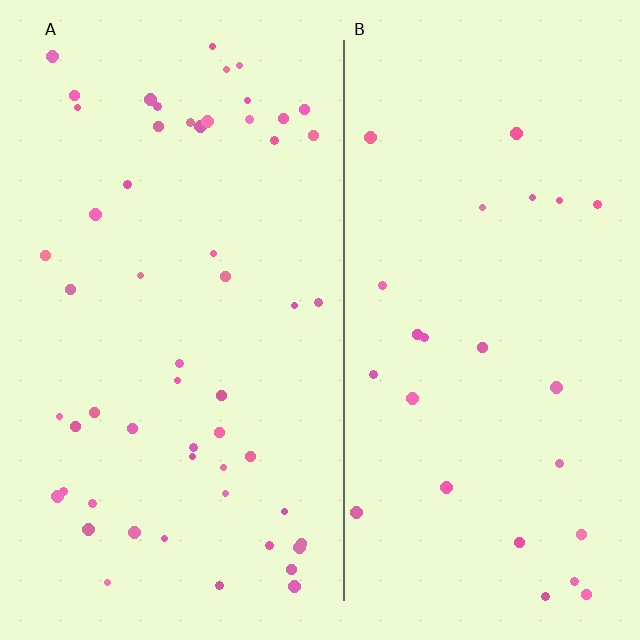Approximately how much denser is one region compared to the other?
Approximately 2.2× — region A over region B.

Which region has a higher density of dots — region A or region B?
A (the left).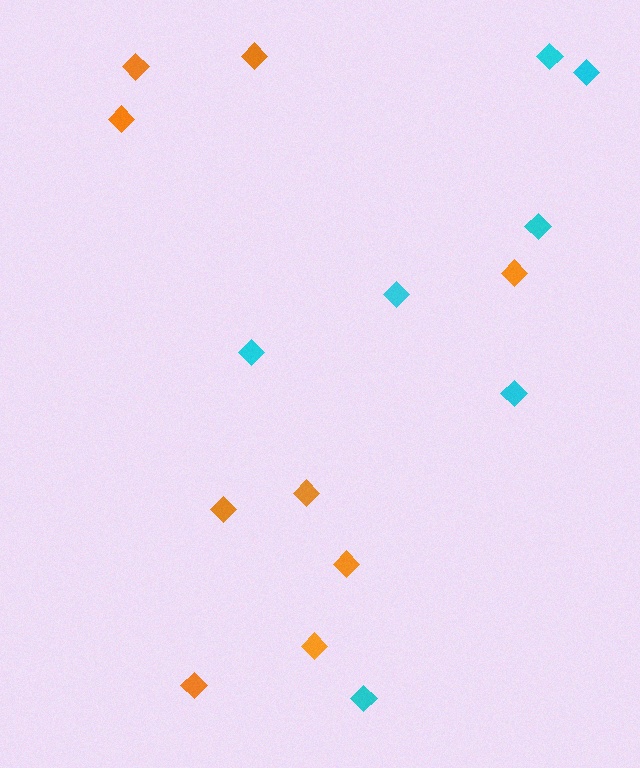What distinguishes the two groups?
There are 2 groups: one group of orange diamonds (9) and one group of cyan diamonds (7).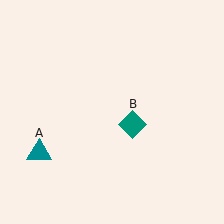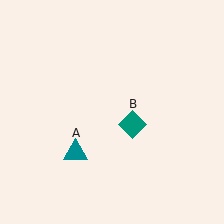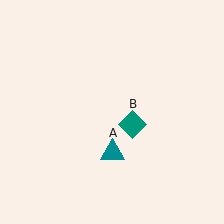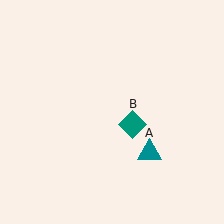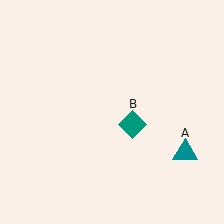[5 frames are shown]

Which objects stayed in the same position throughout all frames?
Teal diamond (object B) remained stationary.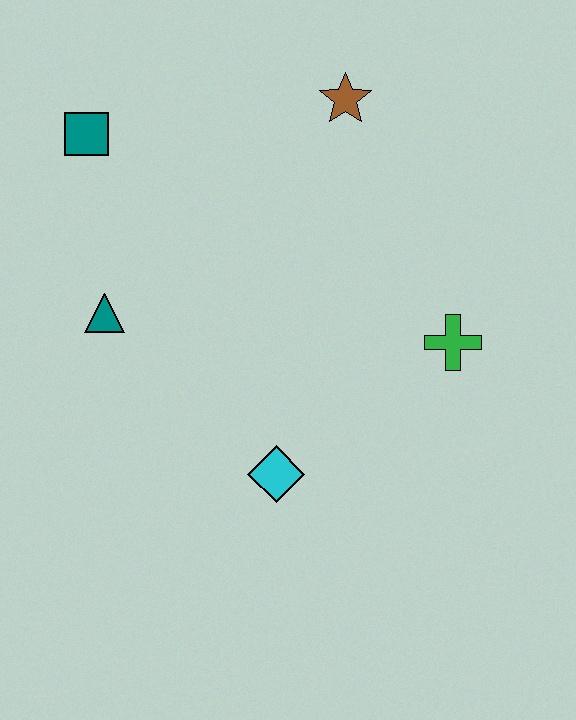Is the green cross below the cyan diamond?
No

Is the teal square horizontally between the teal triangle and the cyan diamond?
No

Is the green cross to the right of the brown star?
Yes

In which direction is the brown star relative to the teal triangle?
The brown star is to the right of the teal triangle.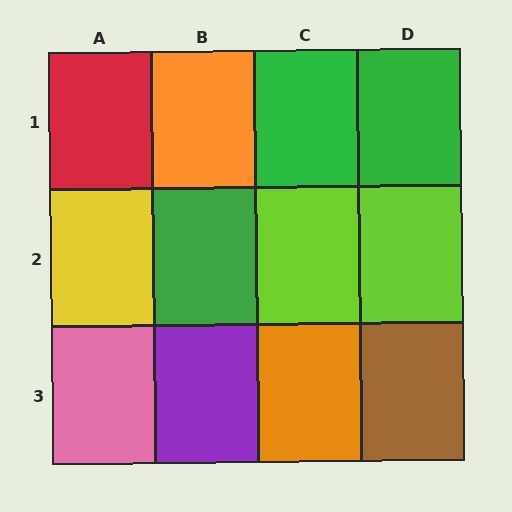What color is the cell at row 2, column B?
Green.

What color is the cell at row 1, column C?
Green.